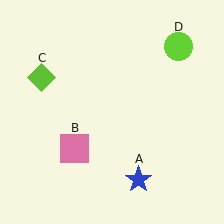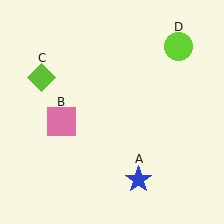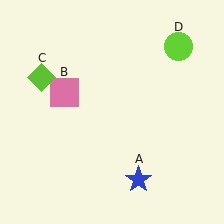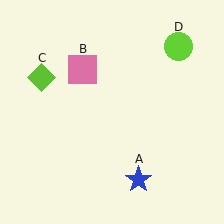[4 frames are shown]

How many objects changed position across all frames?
1 object changed position: pink square (object B).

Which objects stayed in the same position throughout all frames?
Blue star (object A) and lime diamond (object C) and lime circle (object D) remained stationary.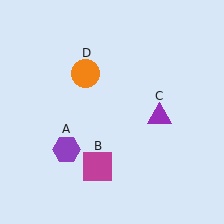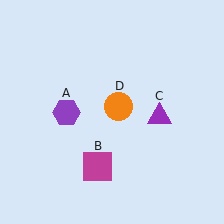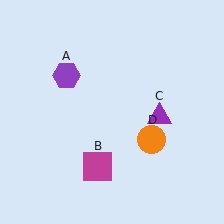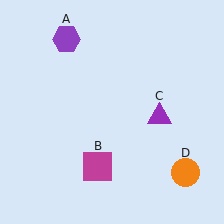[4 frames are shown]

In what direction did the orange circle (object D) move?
The orange circle (object D) moved down and to the right.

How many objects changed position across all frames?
2 objects changed position: purple hexagon (object A), orange circle (object D).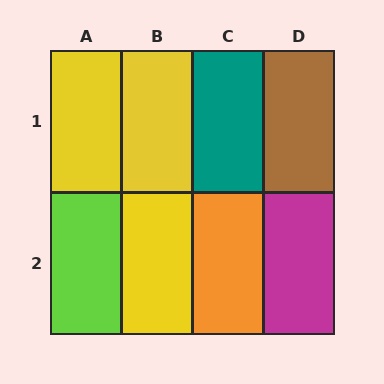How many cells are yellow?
3 cells are yellow.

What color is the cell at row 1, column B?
Yellow.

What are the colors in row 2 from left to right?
Lime, yellow, orange, magenta.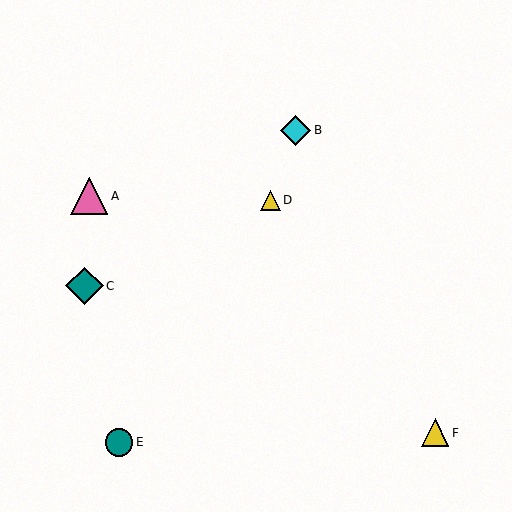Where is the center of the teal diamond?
The center of the teal diamond is at (85, 286).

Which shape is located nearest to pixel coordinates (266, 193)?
The yellow triangle (labeled D) at (270, 200) is nearest to that location.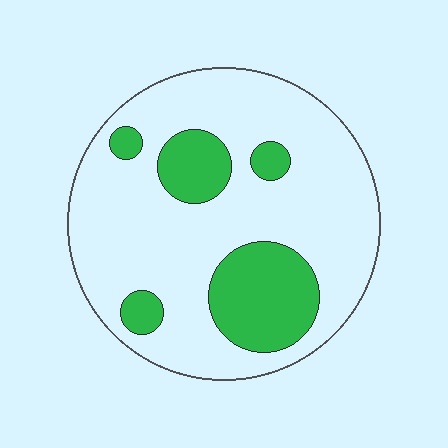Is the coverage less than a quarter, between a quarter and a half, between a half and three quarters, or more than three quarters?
Less than a quarter.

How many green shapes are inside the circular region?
5.